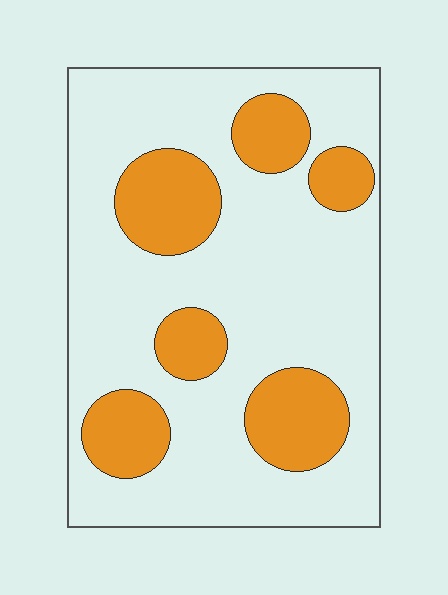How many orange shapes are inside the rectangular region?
6.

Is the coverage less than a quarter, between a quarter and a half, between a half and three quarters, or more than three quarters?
Between a quarter and a half.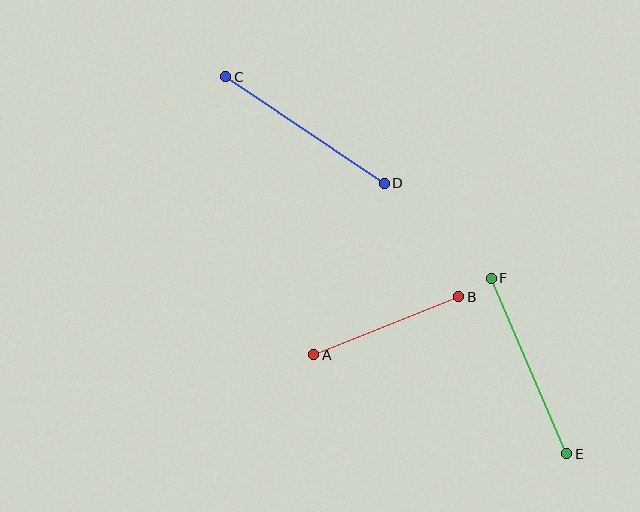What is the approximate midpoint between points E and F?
The midpoint is at approximately (529, 366) pixels.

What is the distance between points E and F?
The distance is approximately 191 pixels.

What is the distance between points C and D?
The distance is approximately 191 pixels.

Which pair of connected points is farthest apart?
Points E and F are farthest apart.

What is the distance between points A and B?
The distance is approximately 156 pixels.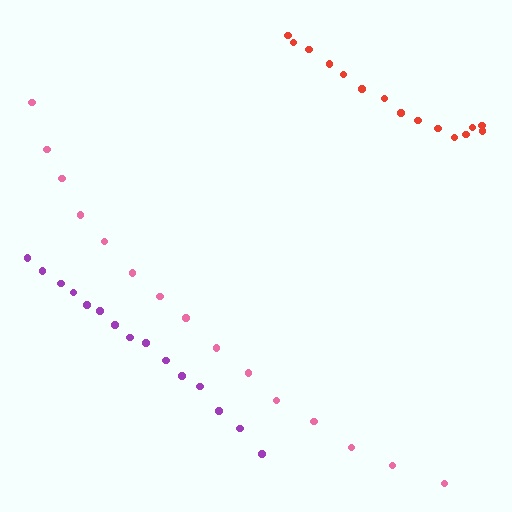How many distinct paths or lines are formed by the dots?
There are 3 distinct paths.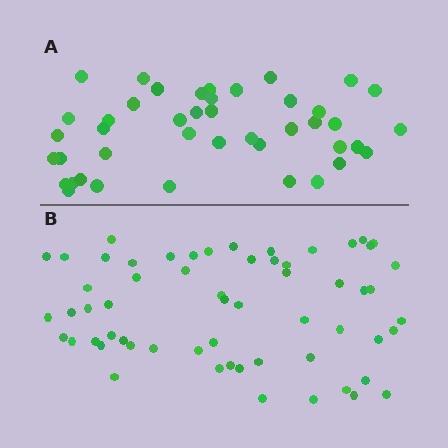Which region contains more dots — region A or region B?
Region B (the bottom region) has more dots.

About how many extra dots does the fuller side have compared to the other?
Region B has approximately 15 more dots than region A.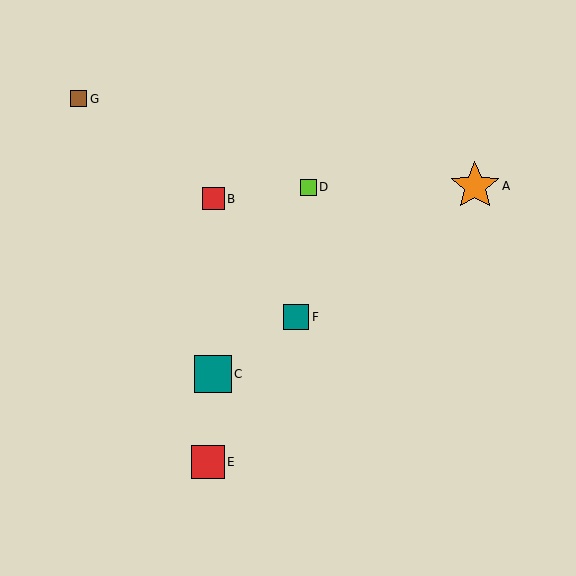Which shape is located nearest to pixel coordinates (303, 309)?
The teal square (labeled F) at (296, 317) is nearest to that location.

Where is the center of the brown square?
The center of the brown square is at (79, 99).